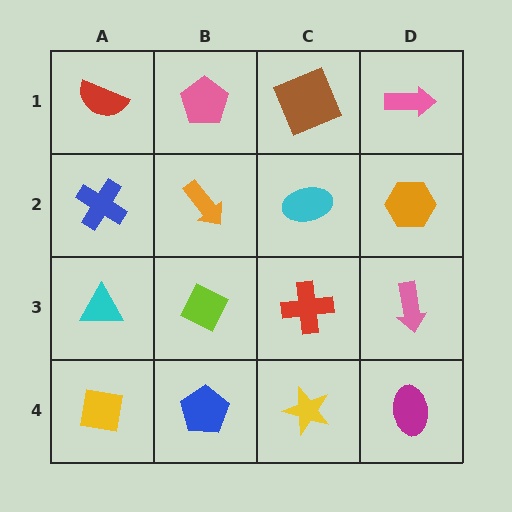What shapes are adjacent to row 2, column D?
A pink arrow (row 1, column D), a pink arrow (row 3, column D), a cyan ellipse (row 2, column C).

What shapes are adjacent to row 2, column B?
A pink pentagon (row 1, column B), a lime diamond (row 3, column B), a blue cross (row 2, column A), a cyan ellipse (row 2, column C).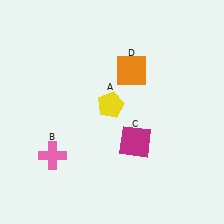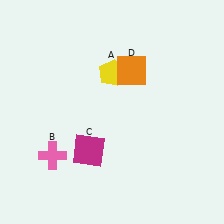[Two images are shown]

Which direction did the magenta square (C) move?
The magenta square (C) moved left.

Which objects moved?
The objects that moved are: the yellow pentagon (A), the magenta square (C).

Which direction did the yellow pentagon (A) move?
The yellow pentagon (A) moved up.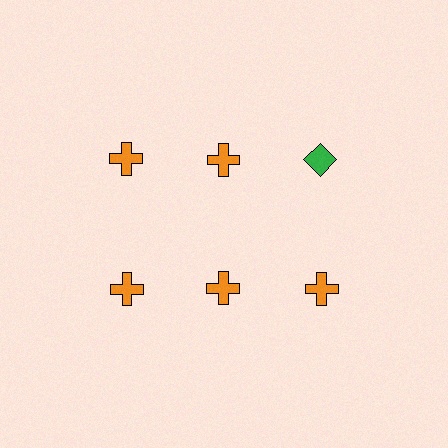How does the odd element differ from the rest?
It differs in both color (green instead of orange) and shape (diamond instead of cross).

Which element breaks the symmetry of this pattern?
The green diamond in the top row, center column breaks the symmetry. All other shapes are orange crosses.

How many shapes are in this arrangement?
There are 6 shapes arranged in a grid pattern.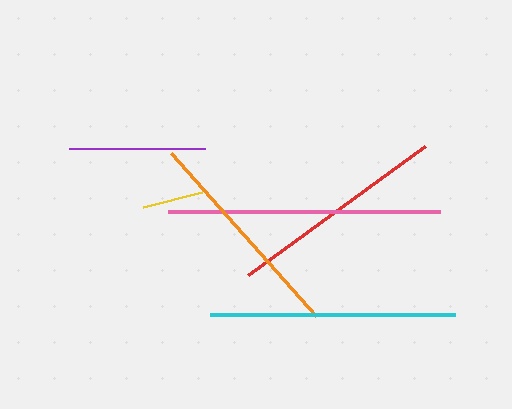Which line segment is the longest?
The pink line is the longest at approximately 271 pixels.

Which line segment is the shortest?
The yellow line is the shortest at approximately 62 pixels.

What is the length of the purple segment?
The purple segment is approximately 135 pixels long.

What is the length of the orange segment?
The orange segment is approximately 218 pixels long.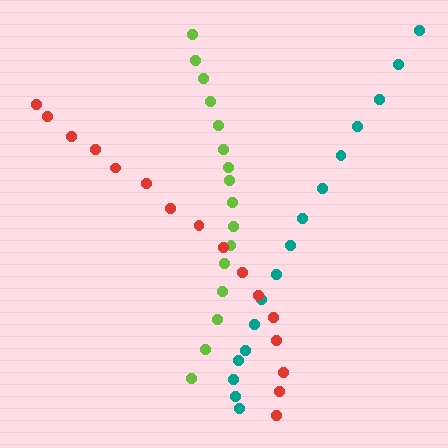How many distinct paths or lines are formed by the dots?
There are 3 distinct paths.